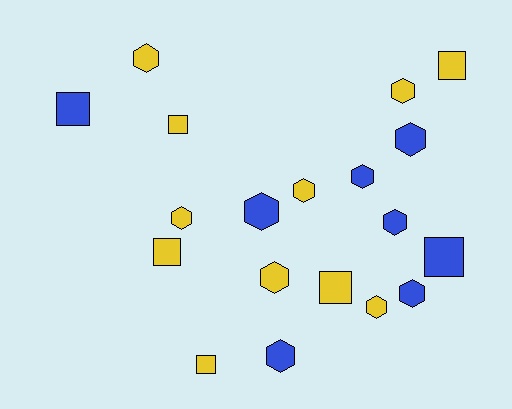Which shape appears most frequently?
Hexagon, with 12 objects.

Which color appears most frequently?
Yellow, with 11 objects.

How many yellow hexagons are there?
There are 6 yellow hexagons.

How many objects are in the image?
There are 19 objects.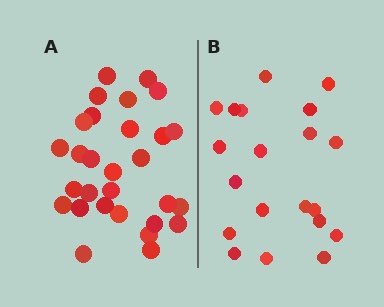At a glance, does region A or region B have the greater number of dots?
Region A (the left region) has more dots.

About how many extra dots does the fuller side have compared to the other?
Region A has roughly 8 or so more dots than region B.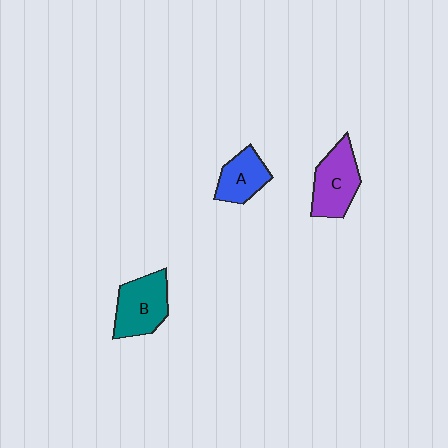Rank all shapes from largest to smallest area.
From largest to smallest: B (teal), C (purple), A (blue).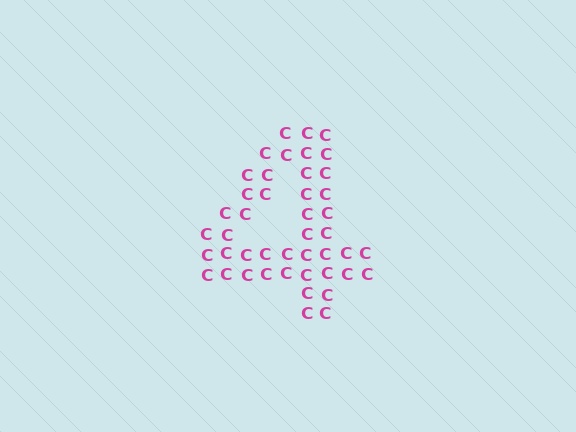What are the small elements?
The small elements are letter C's.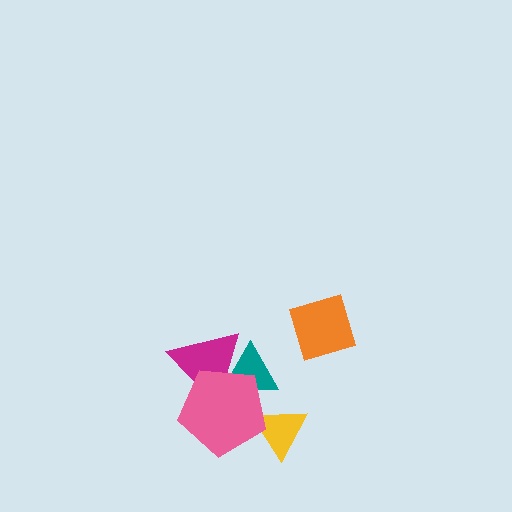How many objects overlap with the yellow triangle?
1 object overlaps with the yellow triangle.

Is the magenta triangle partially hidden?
Yes, it is partially covered by another shape.